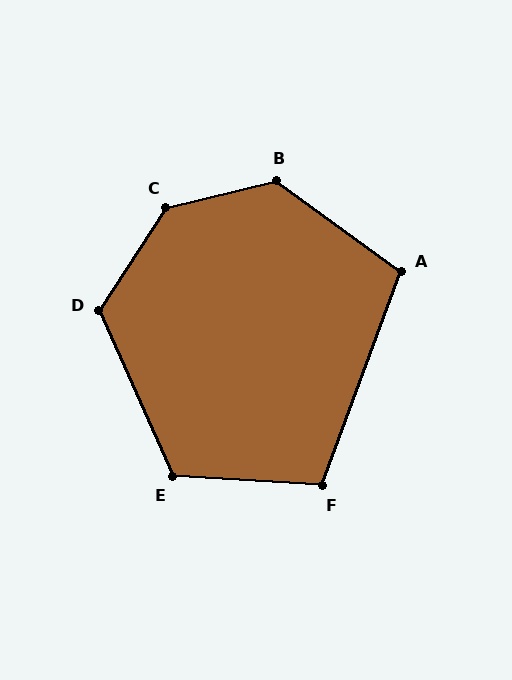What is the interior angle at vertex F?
Approximately 107 degrees (obtuse).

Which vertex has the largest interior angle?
C, at approximately 137 degrees.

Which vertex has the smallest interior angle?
A, at approximately 106 degrees.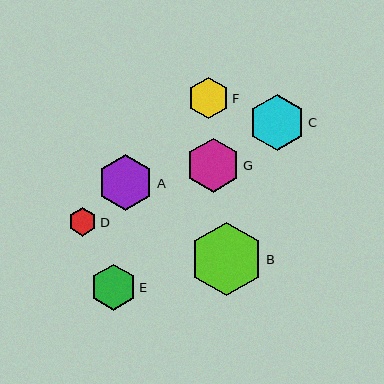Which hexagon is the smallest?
Hexagon D is the smallest with a size of approximately 28 pixels.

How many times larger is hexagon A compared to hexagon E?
Hexagon A is approximately 1.2 times the size of hexagon E.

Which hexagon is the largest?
Hexagon B is the largest with a size of approximately 74 pixels.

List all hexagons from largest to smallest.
From largest to smallest: B, A, C, G, E, F, D.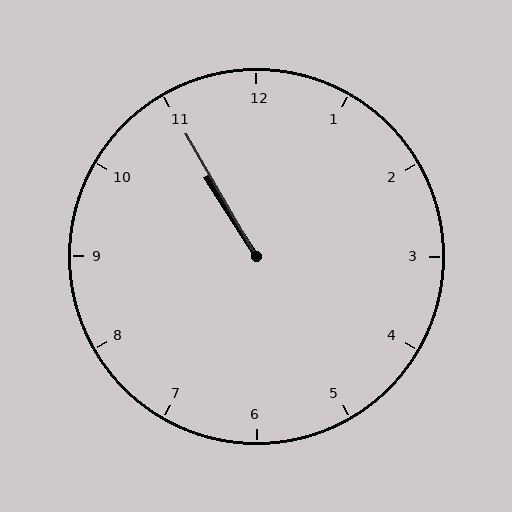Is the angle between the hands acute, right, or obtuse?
It is acute.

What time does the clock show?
10:55.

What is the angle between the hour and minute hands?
Approximately 2 degrees.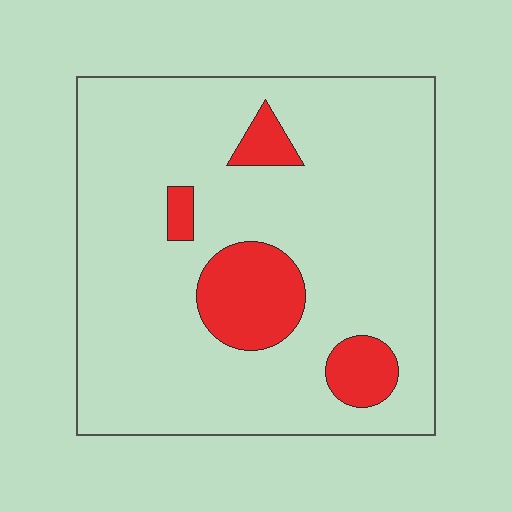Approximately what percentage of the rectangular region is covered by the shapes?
Approximately 15%.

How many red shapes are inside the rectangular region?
4.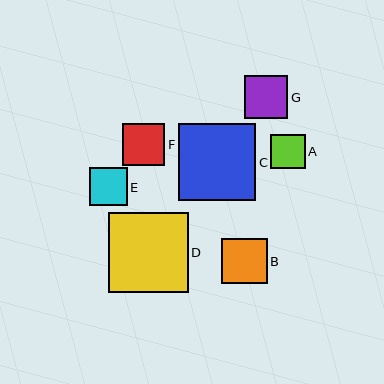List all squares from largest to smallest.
From largest to smallest: D, C, B, G, F, E, A.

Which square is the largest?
Square D is the largest with a size of approximately 80 pixels.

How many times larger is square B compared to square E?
Square B is approximately 1.2 times the size of square E.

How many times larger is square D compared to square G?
Square D is approximately 1.8 times the size of square G.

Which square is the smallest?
Square A is the smallest with a size of approximately 35 pixels.